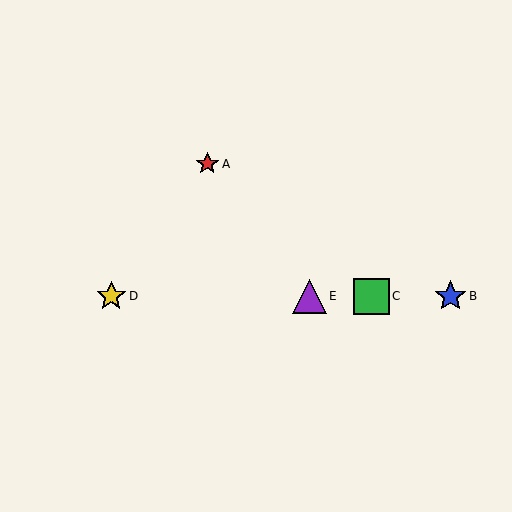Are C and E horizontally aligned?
Yes, both are at y≈296.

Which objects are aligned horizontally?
Objects B, C, D, E are aligned horizontally.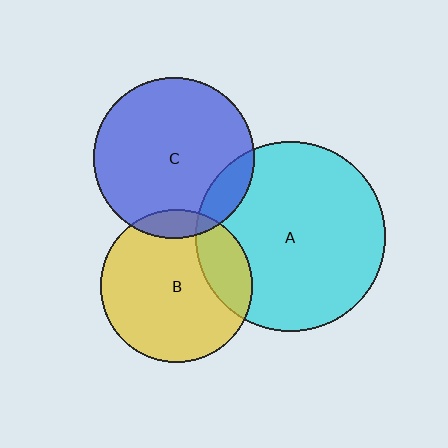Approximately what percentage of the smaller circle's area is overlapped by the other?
Approximately 10%.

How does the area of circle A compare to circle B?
Approximately 1.5 times.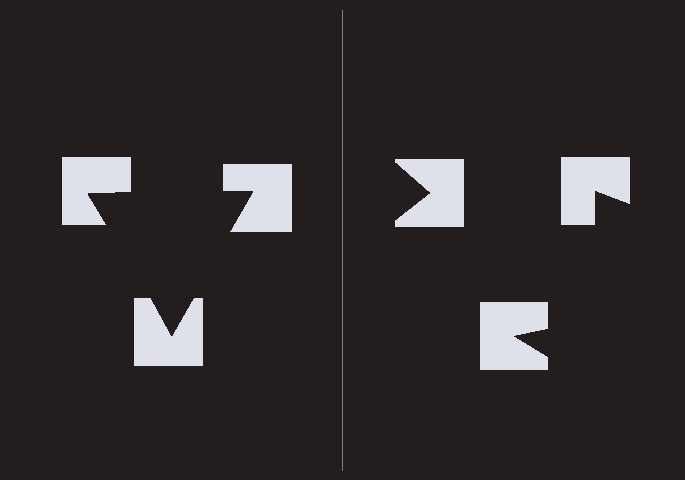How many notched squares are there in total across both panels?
6 — 3 on each side.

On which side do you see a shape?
An illusory triangle appears on the left side. On the right side the wedge cuts are rotated, so no coherent shape forms.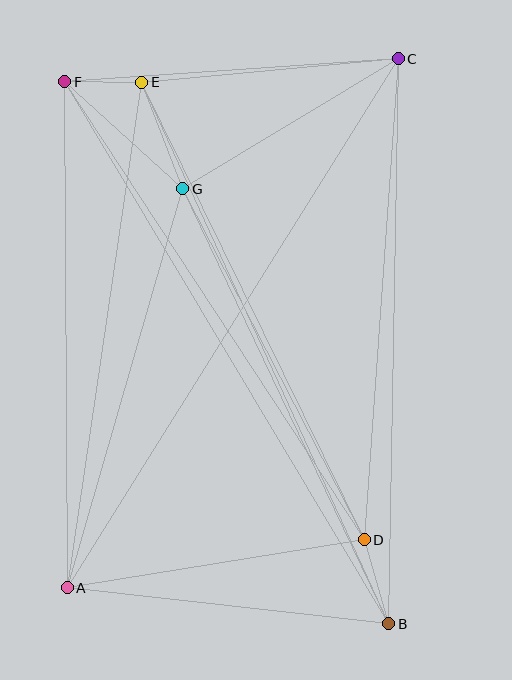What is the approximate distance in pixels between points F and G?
The distance between F and G is approximately 159 pixels.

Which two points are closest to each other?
Points E and F are closest to each other.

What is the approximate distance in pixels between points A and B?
The distance between A and B is approximately 324 pixels.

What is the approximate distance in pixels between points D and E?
The distance between D and E is approximately 509 pixels.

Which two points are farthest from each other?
Points B and F are farthest from each other.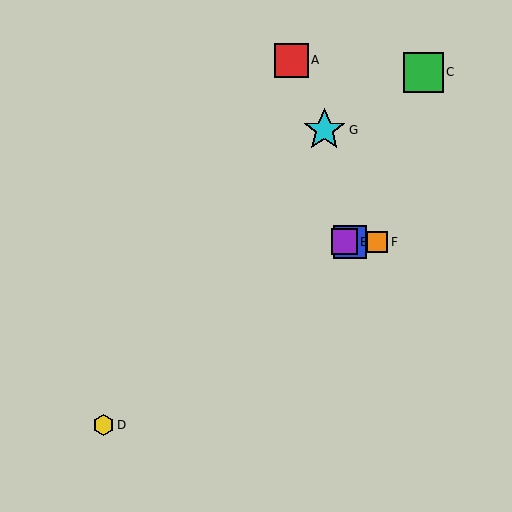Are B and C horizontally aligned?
No, B is at y≈242 and C is at y≈72.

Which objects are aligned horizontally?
Objects B, E, F are aligned horizontally.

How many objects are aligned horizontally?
3 objects (B, E, F) are aligned horizontally.